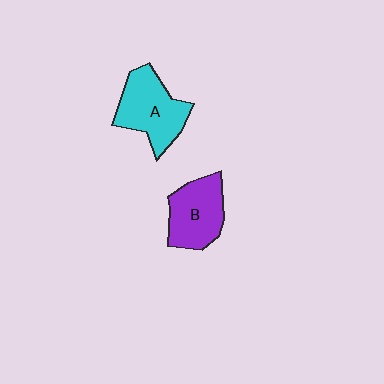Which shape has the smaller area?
Shape B (purple).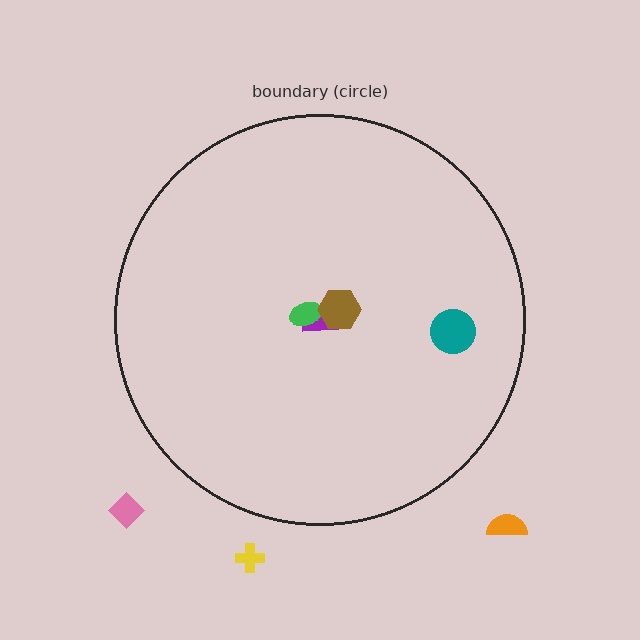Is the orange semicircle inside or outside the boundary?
Outside.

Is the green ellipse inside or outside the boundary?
Inside.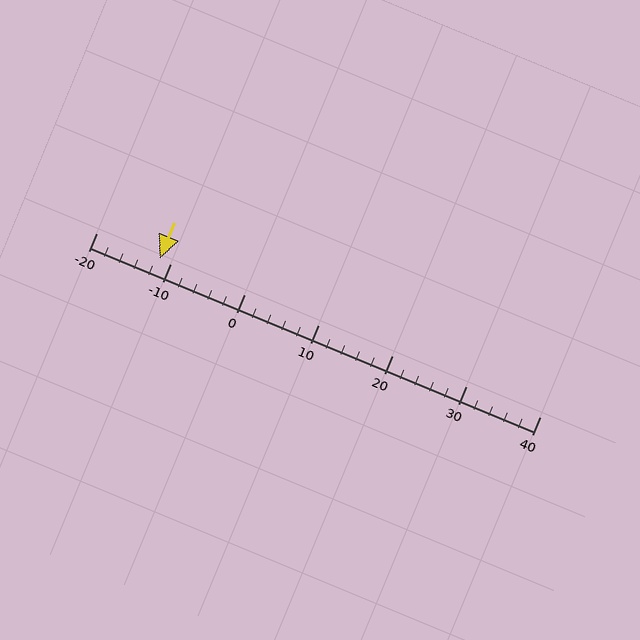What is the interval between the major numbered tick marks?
The major tick marks are spaced 10 units apart.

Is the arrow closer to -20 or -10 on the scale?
The arrow is closer to -10.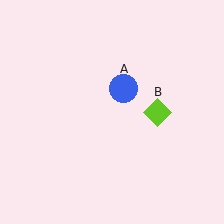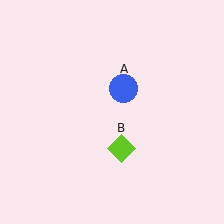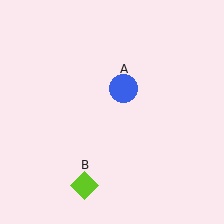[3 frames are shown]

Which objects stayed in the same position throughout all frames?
Blue circle (object A) remained stationary.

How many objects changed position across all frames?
1 object changed position: lime diamond (object B).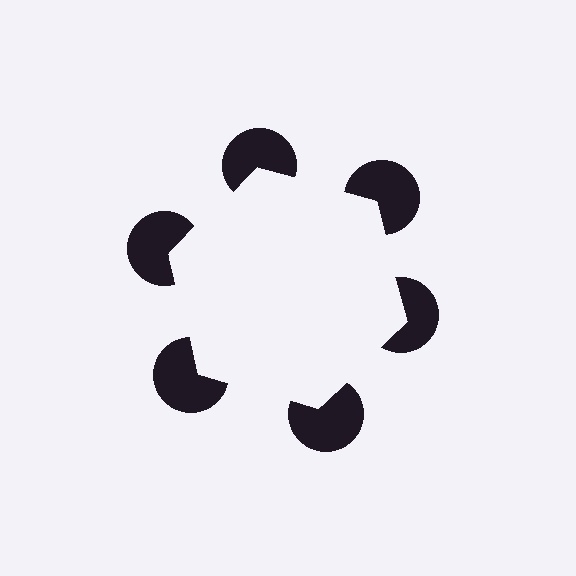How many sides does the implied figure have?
6 sides.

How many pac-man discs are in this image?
There are 6 — one at each vertex of the illusory hexagon.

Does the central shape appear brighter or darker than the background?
It typically appears slightly brighter than the background, even though no actual brightness change is drawn.